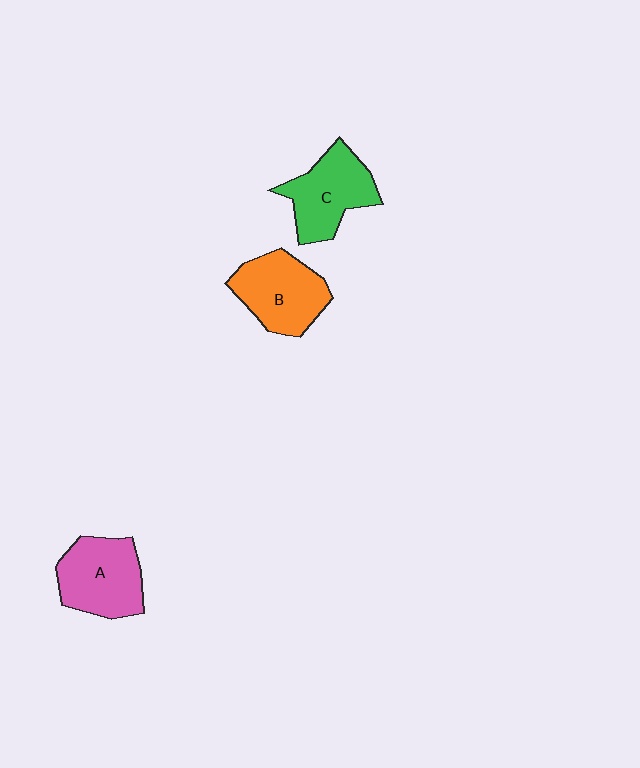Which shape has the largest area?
Shape A (pink).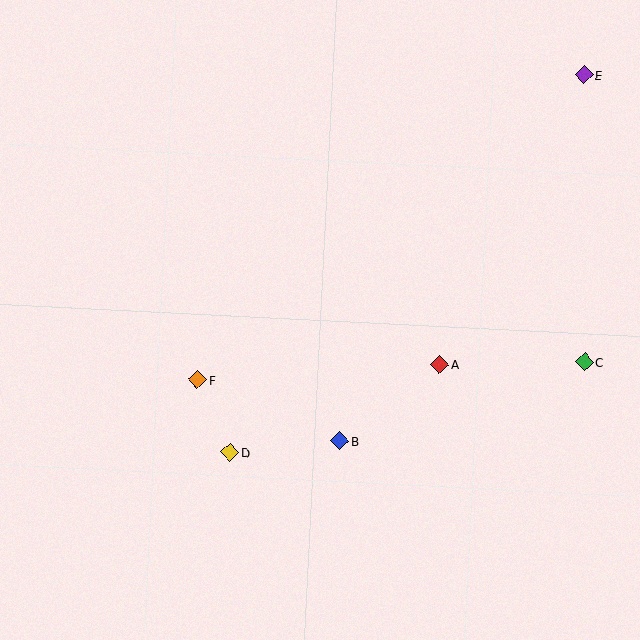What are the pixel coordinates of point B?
Point B is at (340, 441).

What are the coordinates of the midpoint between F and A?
The midpoint between F and A is at (319, 372).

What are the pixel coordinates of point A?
Point A is at (440, 364).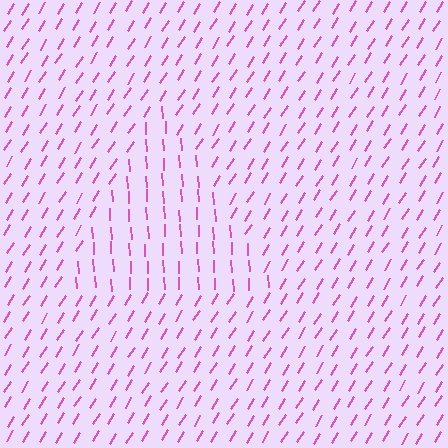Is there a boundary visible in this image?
Yes, there is a texture boundary formed by a change in line orientation.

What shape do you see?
I see a triangle.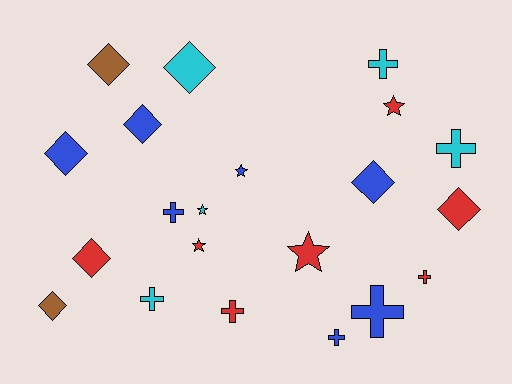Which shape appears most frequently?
Diamond, with 8 objects.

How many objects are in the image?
There are 21 objects.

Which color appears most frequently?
Red, with 7 objects.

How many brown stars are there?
There are no brown stars.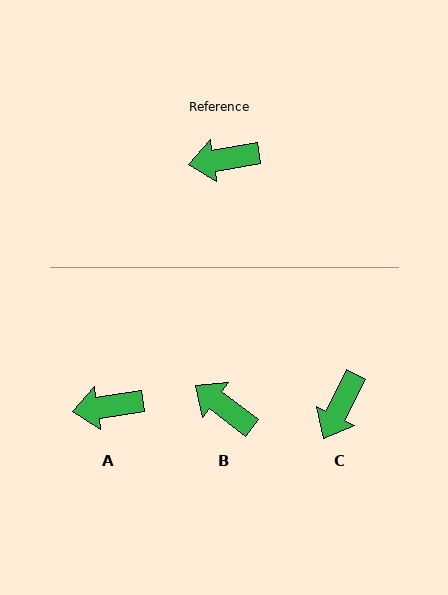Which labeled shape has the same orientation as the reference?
A.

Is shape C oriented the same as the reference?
No, it is off by about 54 degrees.